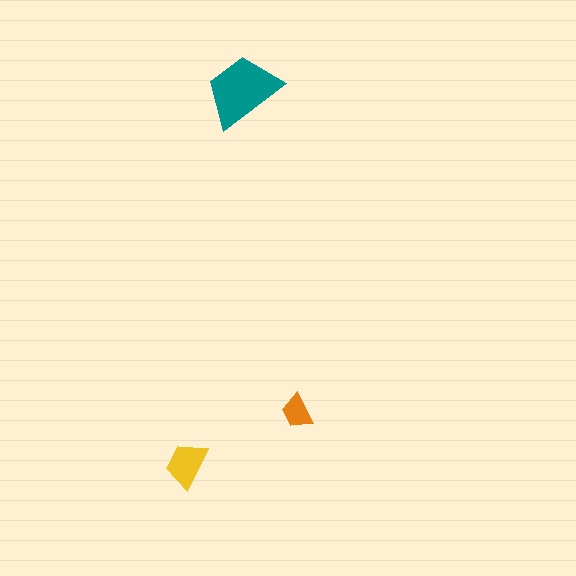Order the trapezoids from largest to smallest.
the teal one, the yellow one, the orange one.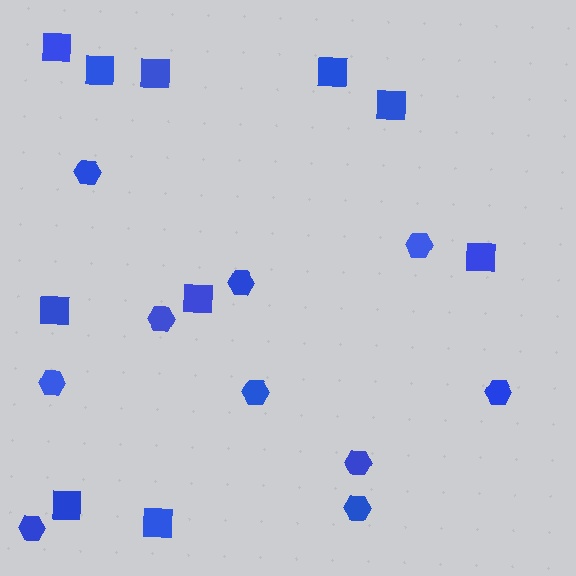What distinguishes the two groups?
There are 2 groups: one group of hexagons (10) and one group of squares (10).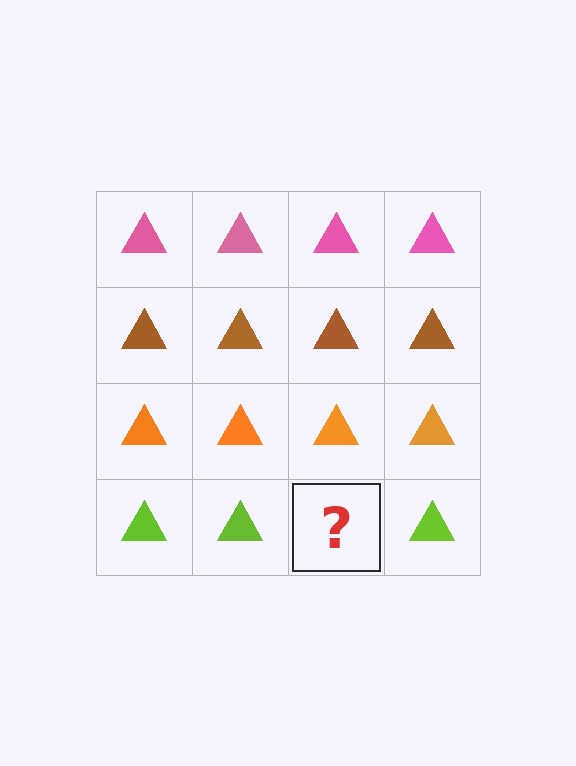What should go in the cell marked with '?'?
The missing cell should contain a lime triangle.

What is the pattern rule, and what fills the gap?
The rule is that each row has a consistent color. The gap should be filled with a lime triangle.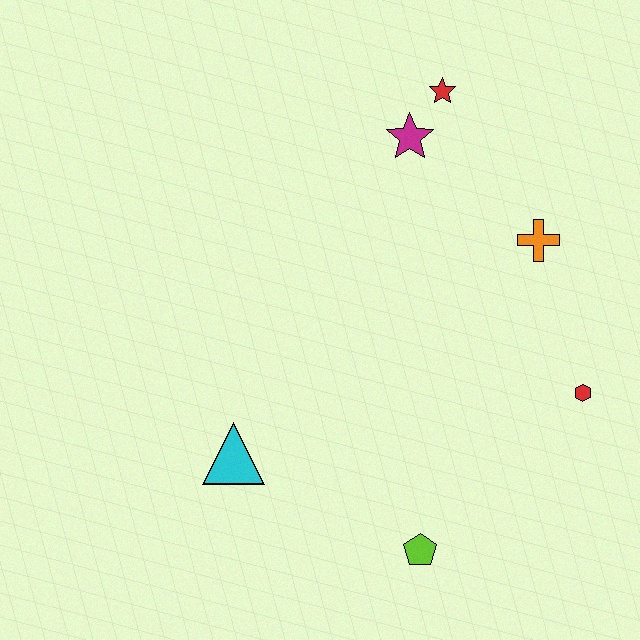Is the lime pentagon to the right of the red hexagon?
No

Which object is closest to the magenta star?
The red star is closest to the magenta star.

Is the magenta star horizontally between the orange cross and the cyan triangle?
Yes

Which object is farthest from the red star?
The lime pentagon is farthest from the red star.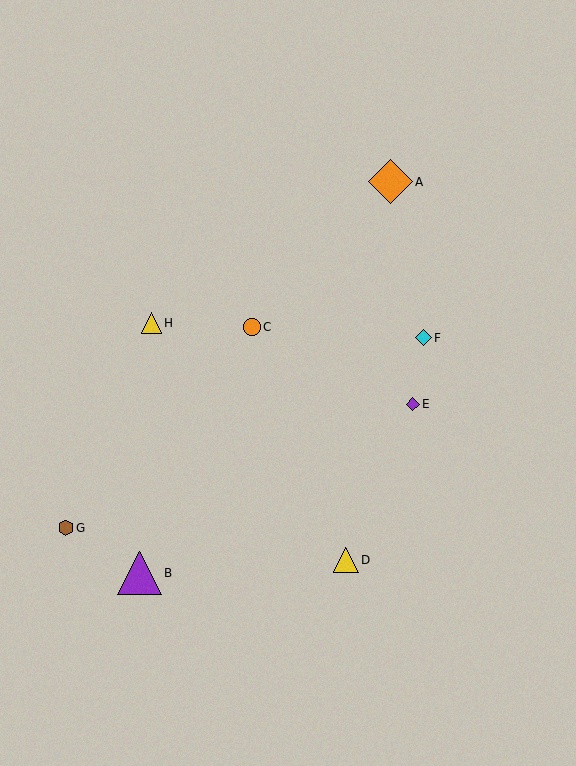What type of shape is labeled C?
Shape C is an orange circle.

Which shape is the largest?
The orange diamond (labeled A) is the largest.